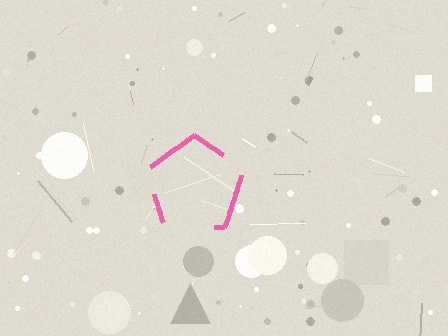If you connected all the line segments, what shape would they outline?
They would outline a pentagon.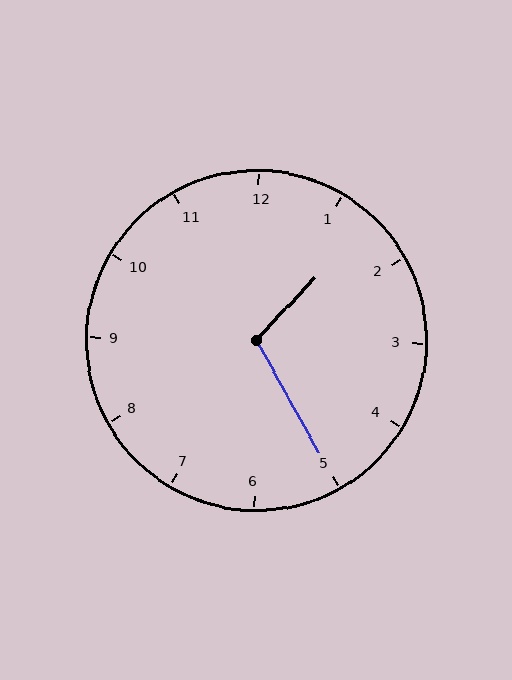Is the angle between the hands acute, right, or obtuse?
It is obtuse.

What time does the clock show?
1:25.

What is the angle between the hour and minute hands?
Approximately 108 degrees.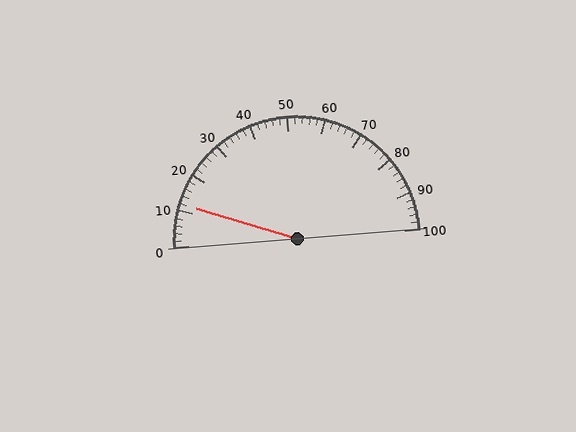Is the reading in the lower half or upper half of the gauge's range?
The reading is in the lower half of the range (0 to 100).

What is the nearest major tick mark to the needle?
The nearest major tick mark is 10.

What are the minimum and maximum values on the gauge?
The gauge ranges from 0 to 100.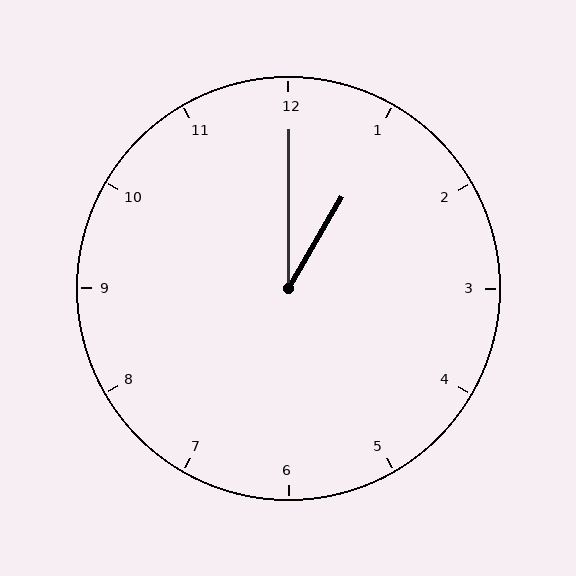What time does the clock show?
1:00.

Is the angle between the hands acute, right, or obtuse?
It is acute.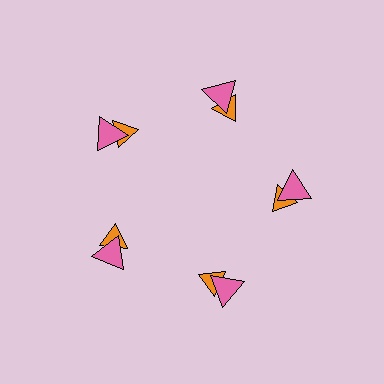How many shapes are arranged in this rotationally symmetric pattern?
There are 10 shapes, arranged in 5 groups of 2.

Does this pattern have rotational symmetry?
Yes, this pattern has 5-fold rotational symmetry. It looks the same after rotating 72 degrees around the center.